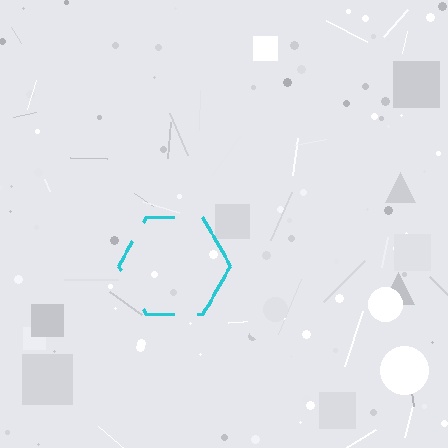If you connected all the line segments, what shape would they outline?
They would outline a hexagon.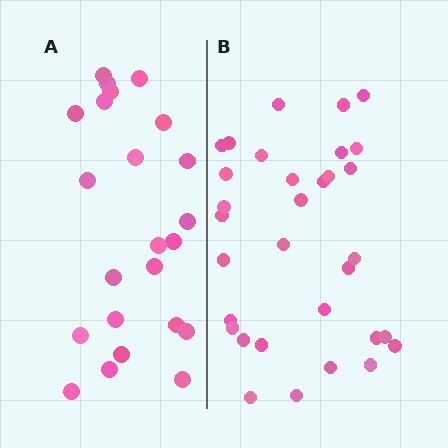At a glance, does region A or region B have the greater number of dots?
Region B (the right region) has more dots.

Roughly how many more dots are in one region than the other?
Region B has roughly 8 or so more dots than region A.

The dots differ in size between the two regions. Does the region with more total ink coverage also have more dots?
No. Region A has more total ink coverage because its dots are larger, but region B actually contains more individual dots. Total area can be misleading — the number of items is what matters here.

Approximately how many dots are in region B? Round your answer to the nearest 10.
About 30 dots. (The exact count is 32, which rounds to 30.)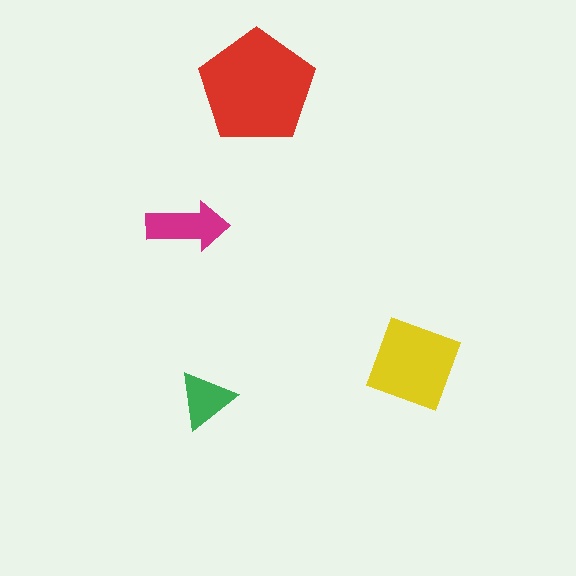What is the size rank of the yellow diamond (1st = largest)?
2nd.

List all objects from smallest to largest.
The green triangle, the magenta arrow, the yellow diamond, the red pentagon.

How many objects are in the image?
There are 4 objects in the image.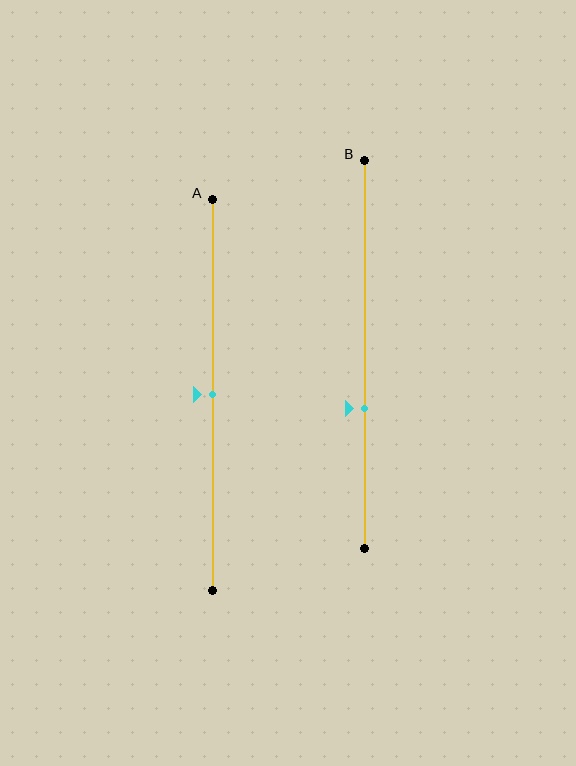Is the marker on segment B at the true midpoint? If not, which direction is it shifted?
No, the marker on segment B is shifted downward by about 14% of the segment length.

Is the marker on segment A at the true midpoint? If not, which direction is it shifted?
Yes, the marker on segment A is at the true midpoint.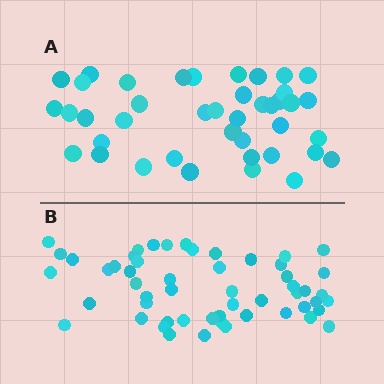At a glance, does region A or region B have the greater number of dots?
Region B (the bottom region) has more dots.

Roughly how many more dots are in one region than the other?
Region B has approximately 15 more dots than region A.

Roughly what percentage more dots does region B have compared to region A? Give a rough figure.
About 30% more.